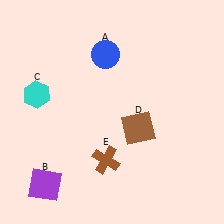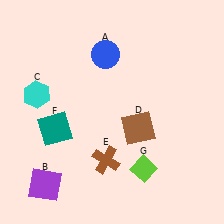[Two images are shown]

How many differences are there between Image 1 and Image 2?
There are 2 differences between the two images.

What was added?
A teal square (F), a lime diamond (G) were added in Image 2.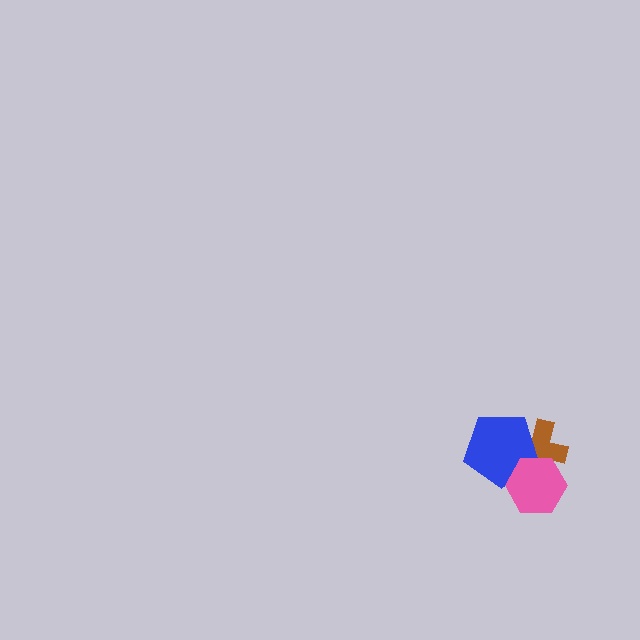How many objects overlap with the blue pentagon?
2 objects overlap with the blue pentagon.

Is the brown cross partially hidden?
Yes, it is partially covered by another shape.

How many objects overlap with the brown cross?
2 objects overlap with the brown cross.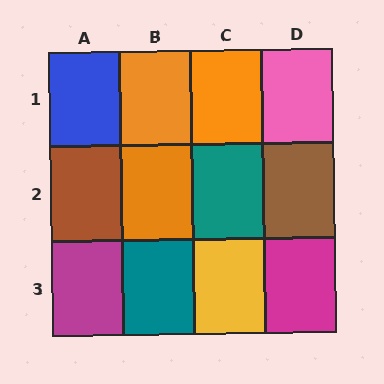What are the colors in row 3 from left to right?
Magenta, teal, yellow, magenta.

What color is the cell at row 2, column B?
Orange.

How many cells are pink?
1 cell is pink.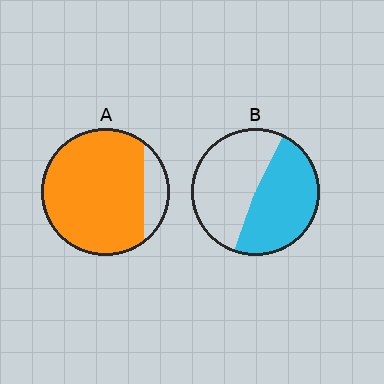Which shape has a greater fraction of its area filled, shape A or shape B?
Shape A.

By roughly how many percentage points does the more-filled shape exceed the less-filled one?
By roughly 35 percentage points (A over B).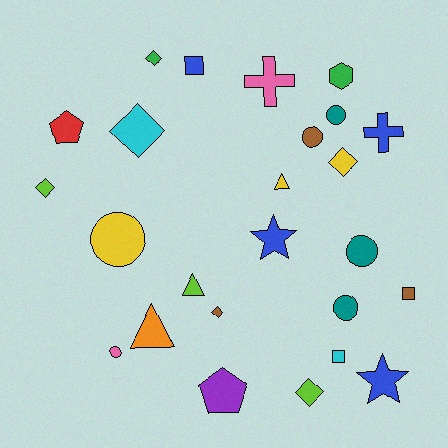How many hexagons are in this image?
There is 1 hexagon.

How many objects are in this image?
There are 25 objects.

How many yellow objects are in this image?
There are 3 yellow objects.